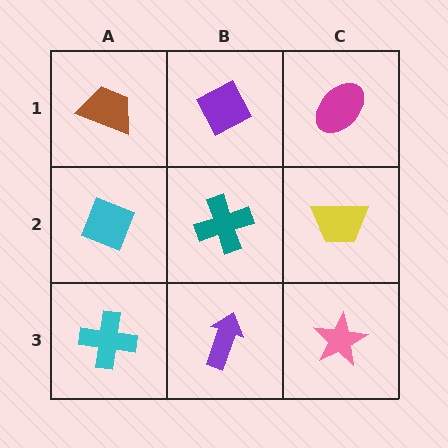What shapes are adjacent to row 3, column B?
A teal cross (row 2, column B), a cyan cross (row 3, column A), a pink star (row 3, column C).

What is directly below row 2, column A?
A cyan cross.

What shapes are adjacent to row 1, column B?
A teal cross (row 2, column B), a brown trapezoid (row 1, column A), a magenta ellipse (row 1, column C).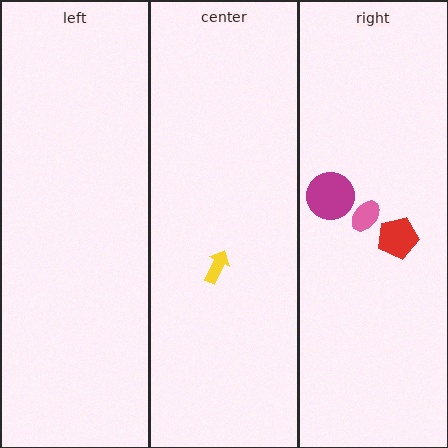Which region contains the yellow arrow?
The center region.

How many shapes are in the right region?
3.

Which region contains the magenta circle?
The right region.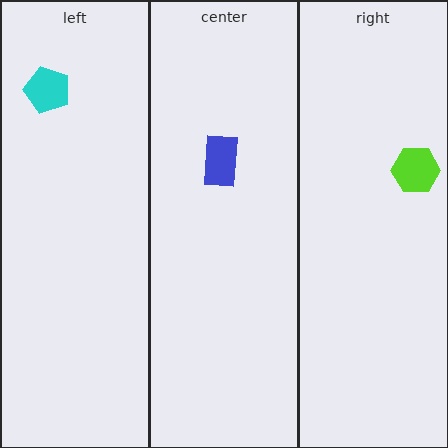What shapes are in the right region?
The lime hexagon.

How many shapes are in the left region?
1.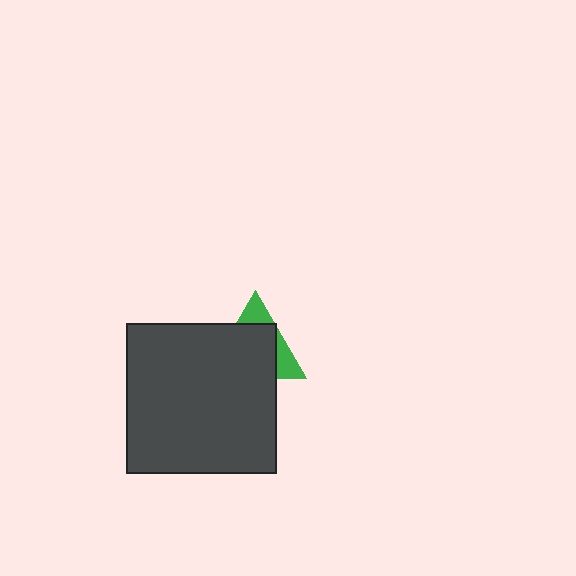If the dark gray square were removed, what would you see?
You would see the complete green triangle.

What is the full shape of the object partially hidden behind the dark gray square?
The partially hidden object is a green triangle.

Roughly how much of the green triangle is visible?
A small part of it is visible (roughly 31%).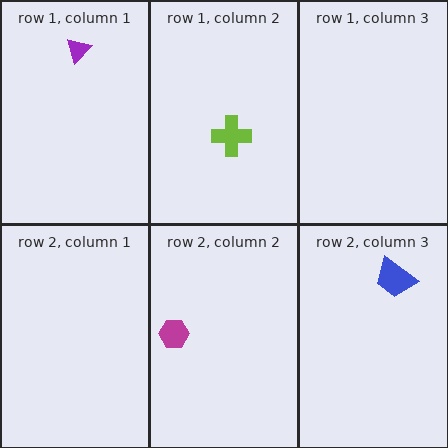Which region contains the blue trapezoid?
The row 2, column 3 region.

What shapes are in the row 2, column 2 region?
The magenta hexagon.